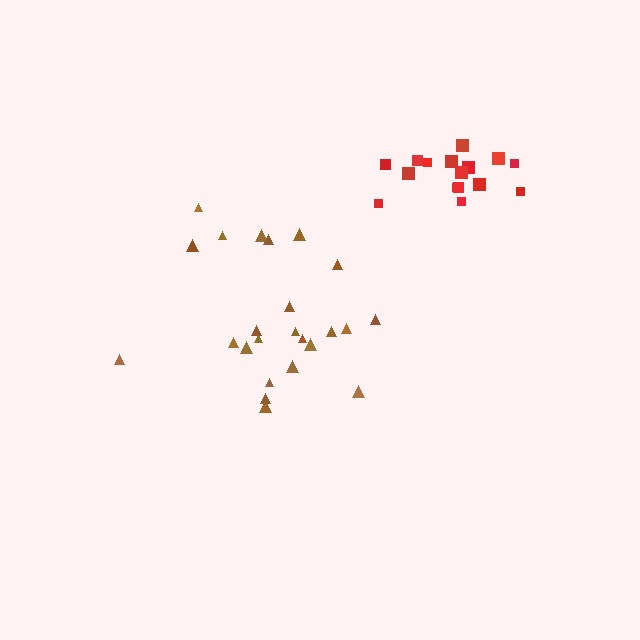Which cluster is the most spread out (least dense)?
Brown.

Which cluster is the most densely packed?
Red.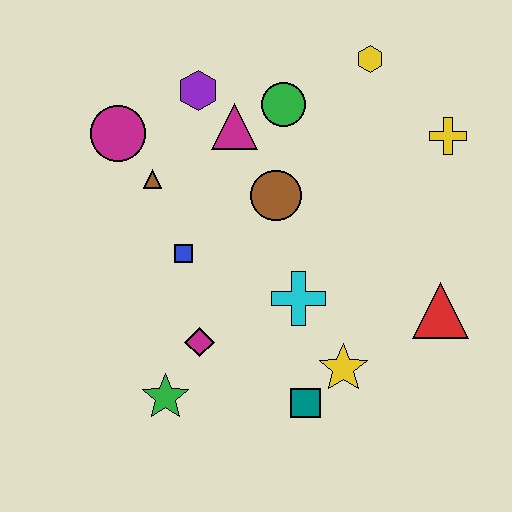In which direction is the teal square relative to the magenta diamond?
The teal square is to the right of the magenta diamond.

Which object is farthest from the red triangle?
The magenta circle is farthest from the red triangle.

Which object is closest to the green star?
The magenta diamond is closest to the green star.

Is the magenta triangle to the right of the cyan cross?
No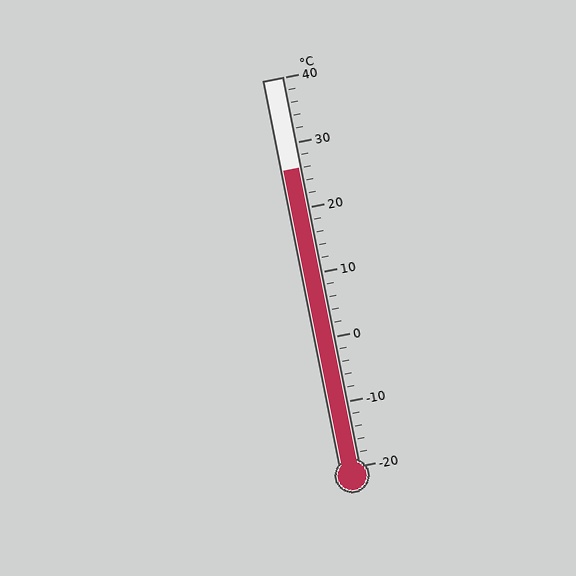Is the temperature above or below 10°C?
The temperature is above 10°C.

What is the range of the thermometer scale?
The thermometer scale ranges from -20°C to 40°C.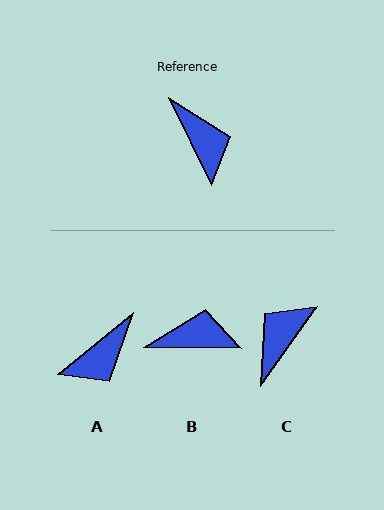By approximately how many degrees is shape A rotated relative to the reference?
Approximately 77 degrees clockwise.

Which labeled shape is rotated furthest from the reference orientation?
C, about 119 degrees away.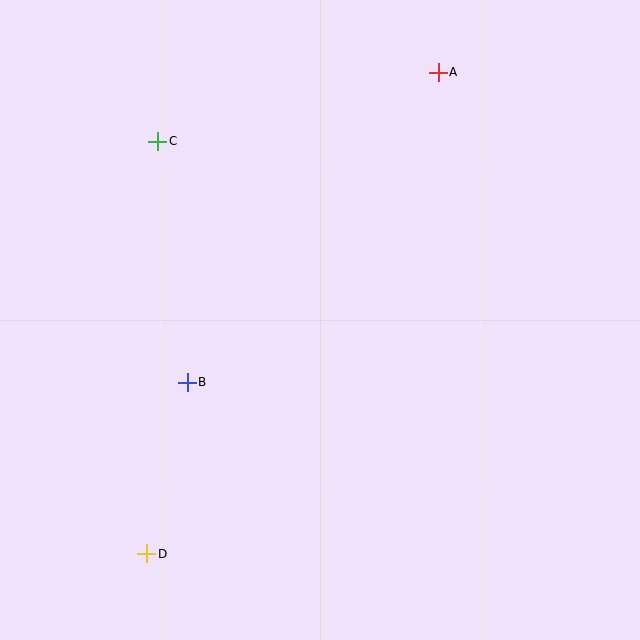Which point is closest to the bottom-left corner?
Point D is closest to the bottom-left corner.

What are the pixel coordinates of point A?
Point A is at (438, 72).